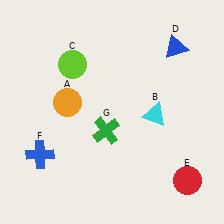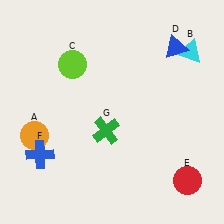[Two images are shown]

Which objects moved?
The objects that moved are: the orange circle (A), the cyan triangle (B).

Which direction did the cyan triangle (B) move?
The cyan triangle (B) moved up.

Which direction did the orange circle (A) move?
The orange circle (A) moved left.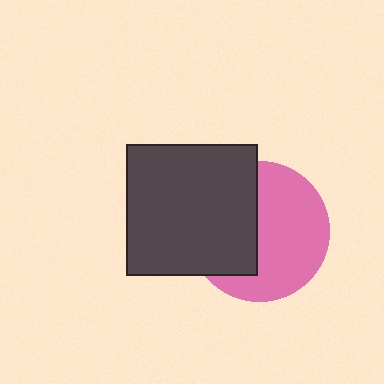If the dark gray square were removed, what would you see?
You would see the complete pink circle.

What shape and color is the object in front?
The object in front is a dark gray square.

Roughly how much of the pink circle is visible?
About half of it is visible (roughly 58%).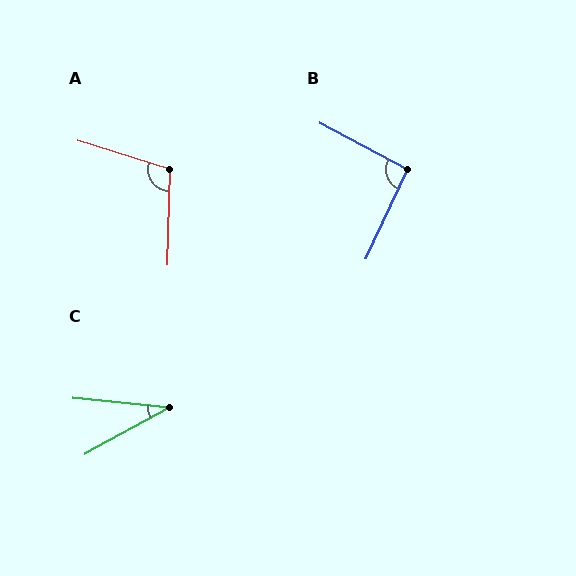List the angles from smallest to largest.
C (34°), B (93°), A (105°).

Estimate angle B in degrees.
Approximately 93 degrees.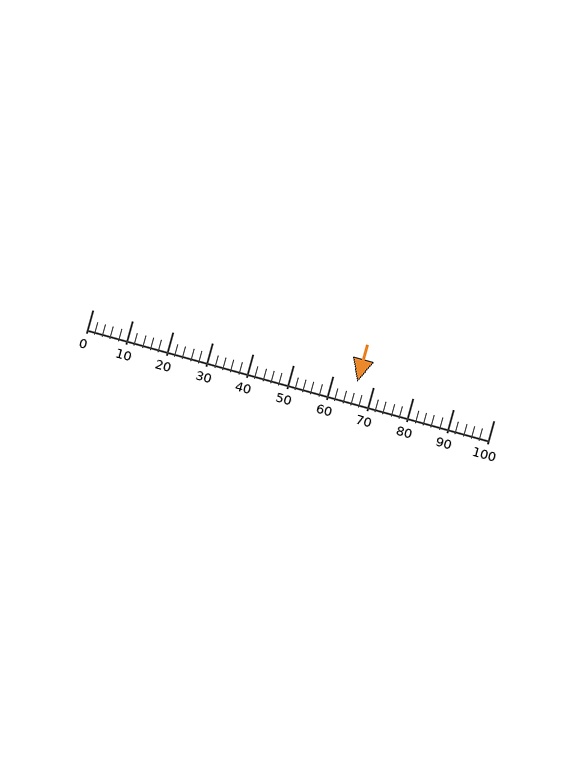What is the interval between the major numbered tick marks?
The major tick marks are spaced 10 units apart.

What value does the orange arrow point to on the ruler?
The orange arrow points to approximately 66.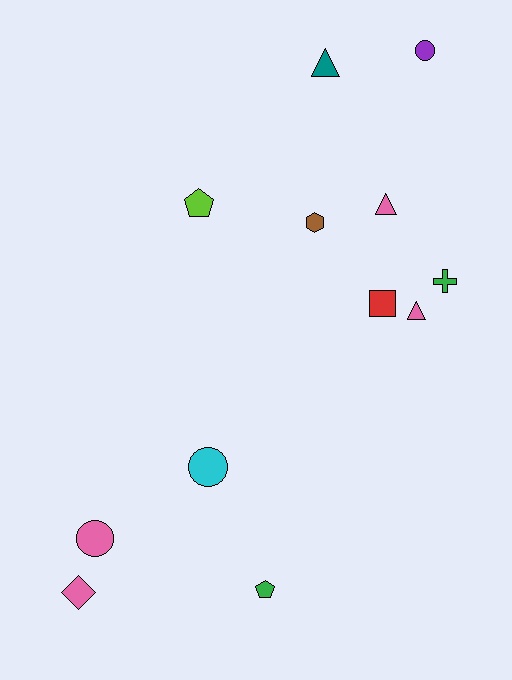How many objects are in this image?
There are 12 objects.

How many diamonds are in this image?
There is 1 diamond.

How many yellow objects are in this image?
There are no yellow objects.